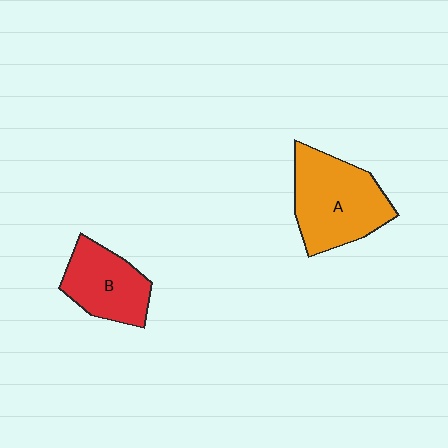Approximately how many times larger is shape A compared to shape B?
Approximately 1.4 times.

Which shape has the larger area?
Shape A (orange).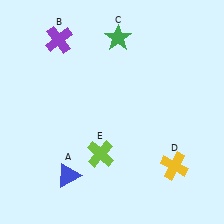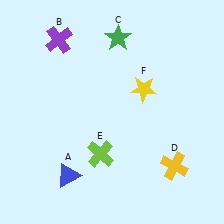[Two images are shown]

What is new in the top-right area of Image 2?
A yellow star (F) was added in the top-right area of Image 2.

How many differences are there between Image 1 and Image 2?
There is 1 difference between the two images.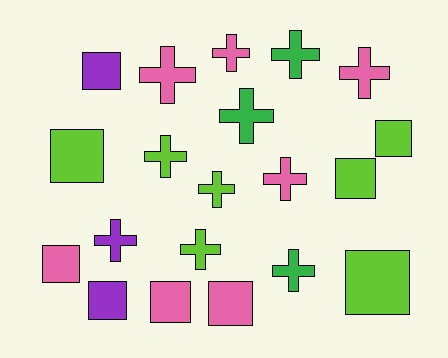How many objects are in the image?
There are 20 objects.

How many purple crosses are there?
There is 1 purple cross.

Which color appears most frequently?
Lime, with 7 objects.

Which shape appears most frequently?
Cross, with 11 objects.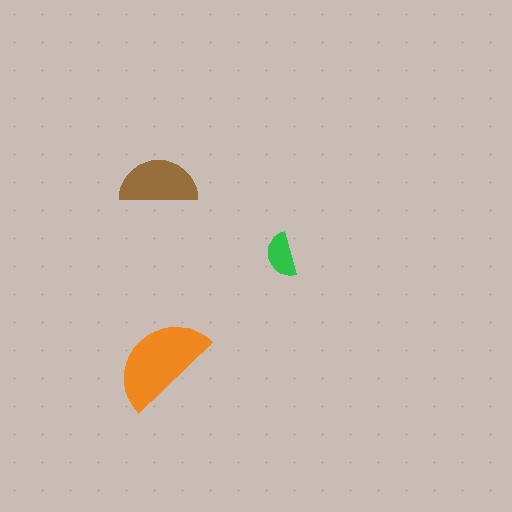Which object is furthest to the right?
The green semicircle is rightmost.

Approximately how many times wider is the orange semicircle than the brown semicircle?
About 1.5 times wider.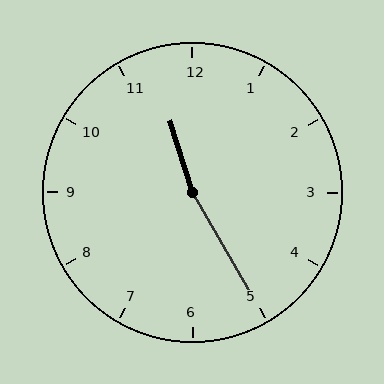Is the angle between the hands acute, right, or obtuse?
It is obtuse.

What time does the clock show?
11:25.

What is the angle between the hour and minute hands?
Approximately 168 degrees.